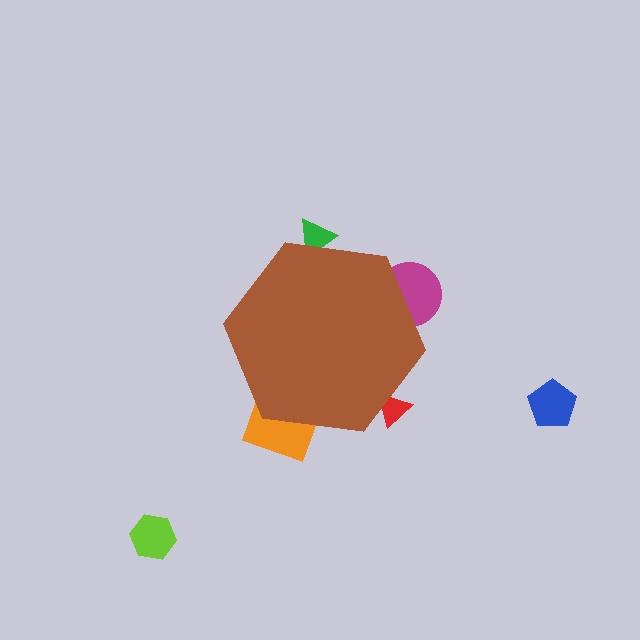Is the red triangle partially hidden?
Yes, the red triangle is partially hidden behind the brown hexagon.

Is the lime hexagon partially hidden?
No, the lime hexagon is fully visible.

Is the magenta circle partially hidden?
Yes, the magenta circle is partially hidden behind the brown hexagon.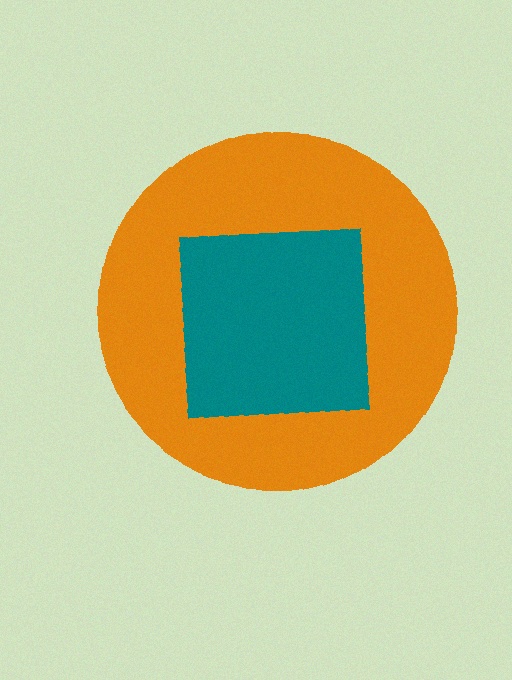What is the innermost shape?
The teal square.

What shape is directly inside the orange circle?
The teal square.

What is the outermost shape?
The orange circle.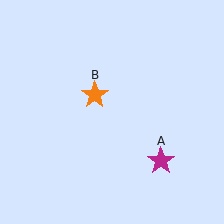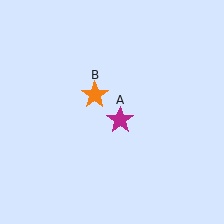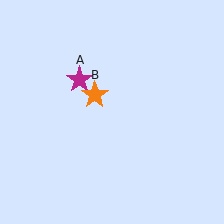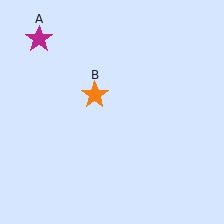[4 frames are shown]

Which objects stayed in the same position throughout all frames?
Orange star (object B) remained stationary.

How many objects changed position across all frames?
1 object changed position: magenta star (object A).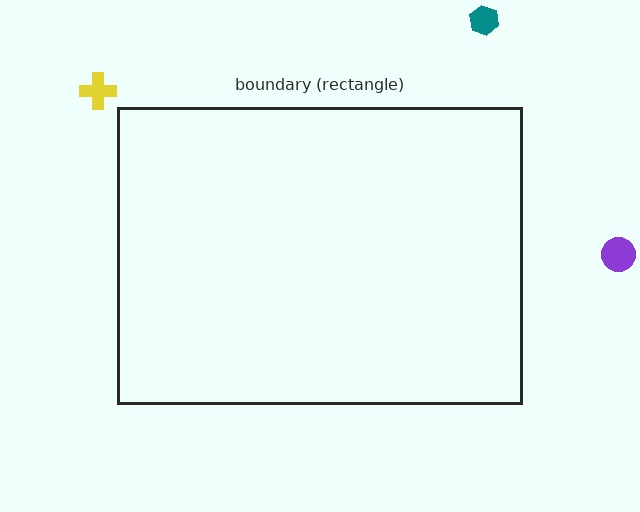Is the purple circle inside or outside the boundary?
Outside.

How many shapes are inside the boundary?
0 inside, 3 outside.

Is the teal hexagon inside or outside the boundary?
Outside.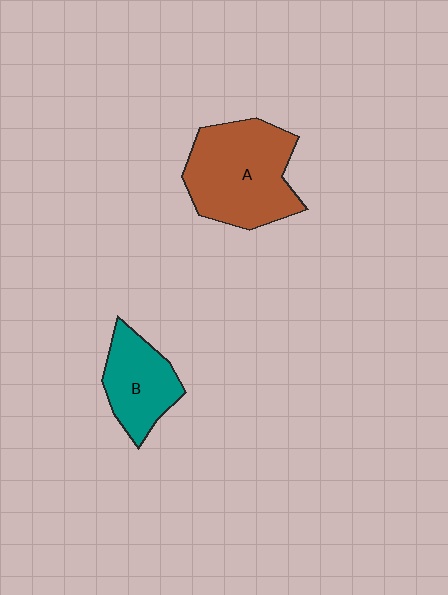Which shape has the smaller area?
Shape B (teal).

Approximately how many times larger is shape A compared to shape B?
Approximately 1.7 times.